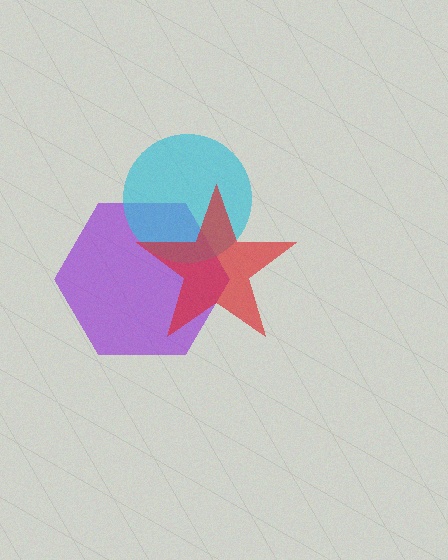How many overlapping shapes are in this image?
There are 3 overlapping shapes in the image.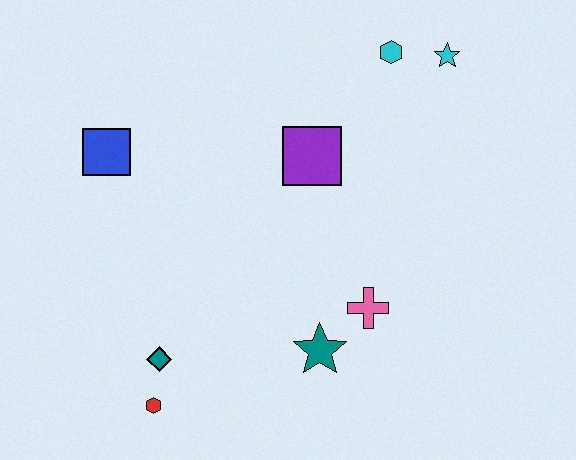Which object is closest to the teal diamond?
The red hexagon is closest to the teal diamond.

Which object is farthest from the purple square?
The red hexagon is farthest from the purple square.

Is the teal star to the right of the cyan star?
No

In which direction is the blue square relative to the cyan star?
The blue square is to the left of the cyan star.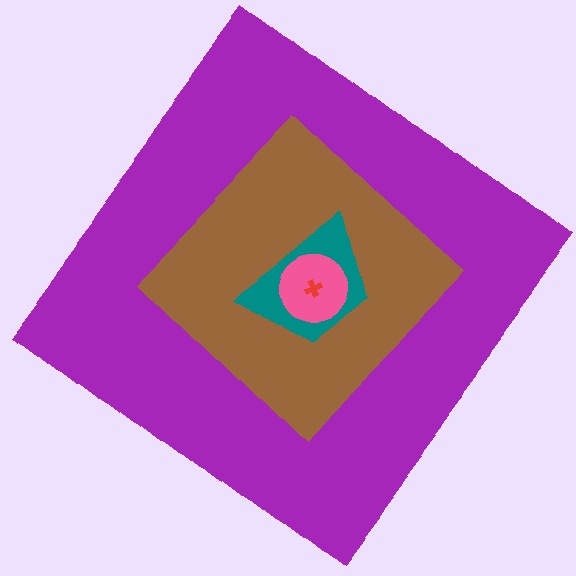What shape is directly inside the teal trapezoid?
The pink circle.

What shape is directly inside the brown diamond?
The teal trapezoid.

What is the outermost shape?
The purple diamond.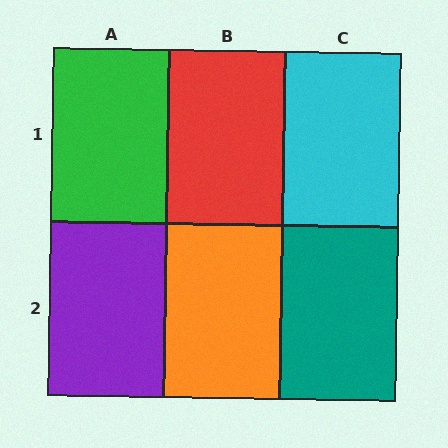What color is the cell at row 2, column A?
Purple.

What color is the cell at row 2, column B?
Orange.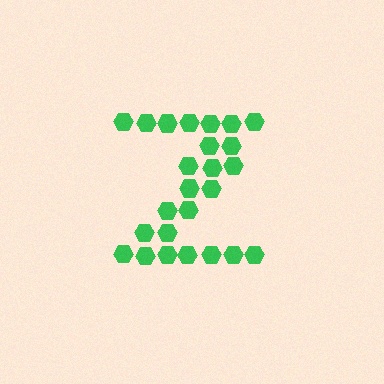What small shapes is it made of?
It is made of small hexagons.